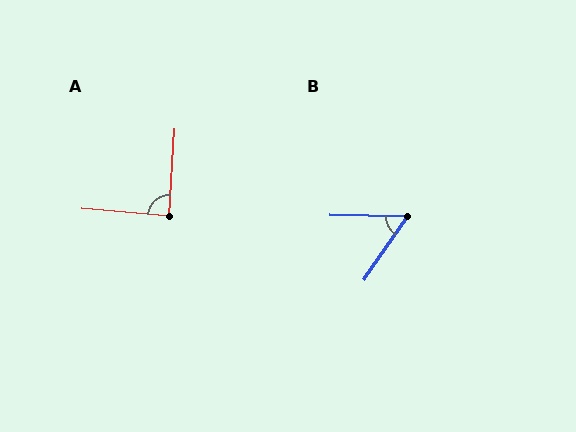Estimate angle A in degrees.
Approximately 89 degrees.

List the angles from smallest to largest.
B (57°), A (89°).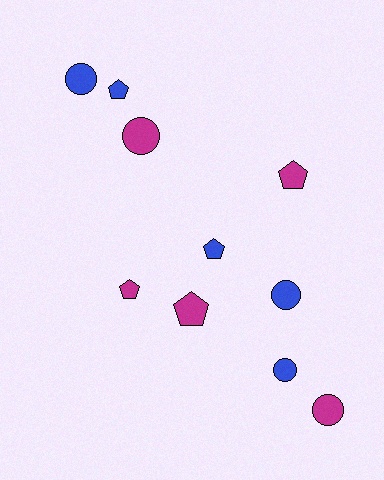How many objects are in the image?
There are 10 objects.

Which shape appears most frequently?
Pentagon, with 5 objects.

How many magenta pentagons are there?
There are 3 magenta pentagons.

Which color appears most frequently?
Blue, with 5 objects.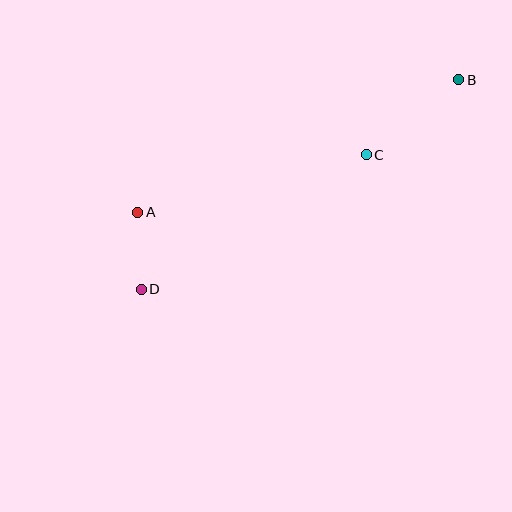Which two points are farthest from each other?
Points B and D are farthest from each other.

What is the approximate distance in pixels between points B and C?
The distance between B and C is approximately 119 pixels.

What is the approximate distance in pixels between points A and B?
The distance between A and B is approximately 347 pixels.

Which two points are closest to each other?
Points A and D are closest to each other.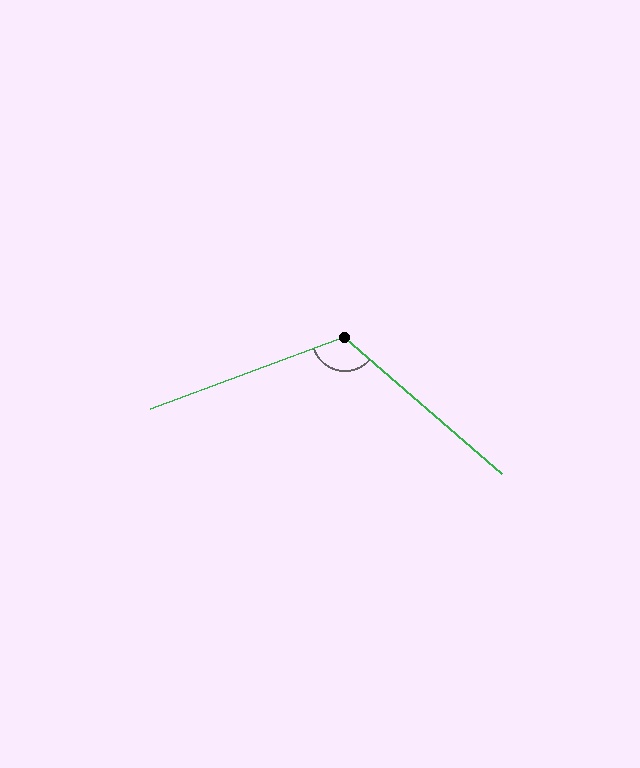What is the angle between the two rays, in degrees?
Approximately 119 degrees.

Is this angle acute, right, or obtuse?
It is obtuse.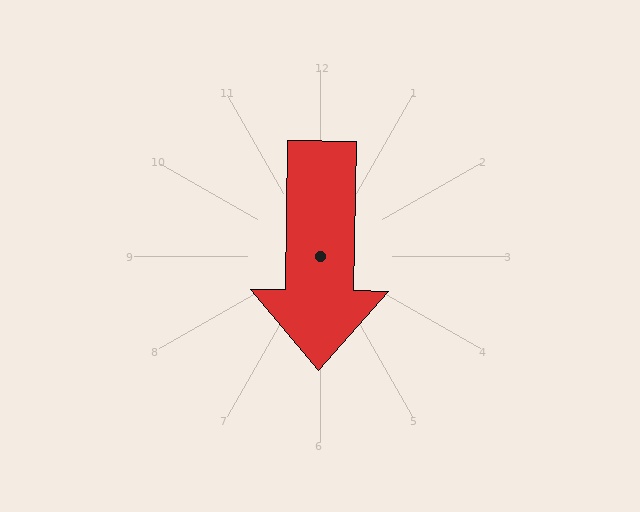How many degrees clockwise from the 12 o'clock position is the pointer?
Approximately 181 degrees.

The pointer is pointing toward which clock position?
Roughly 6 o'clock.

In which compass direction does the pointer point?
South.